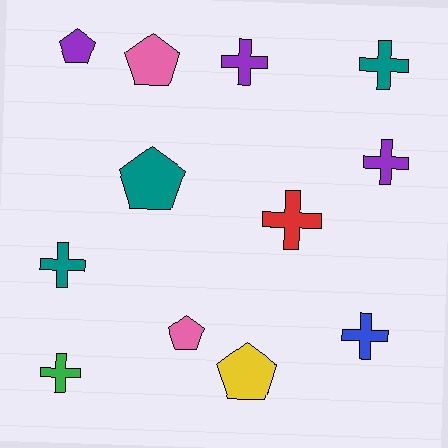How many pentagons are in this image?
There are 5 pentagons.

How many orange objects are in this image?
There are no orange objects.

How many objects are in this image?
There are 12 objects.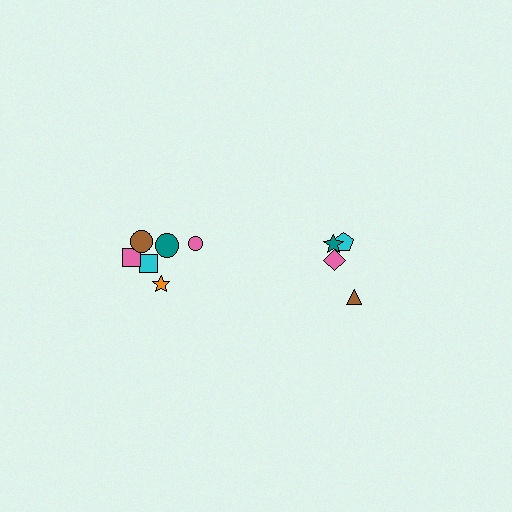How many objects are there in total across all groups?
There are 10 objects.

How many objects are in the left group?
There are 6 objects.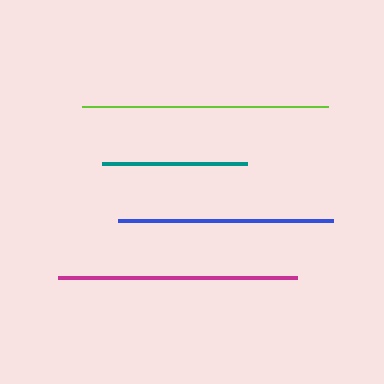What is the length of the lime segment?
The lime segment is approximately 247 pixels long.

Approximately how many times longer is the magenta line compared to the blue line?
The magenta line is approximately 1.1 times the length of the blue line.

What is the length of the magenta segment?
The magenta segment is approximately 240 pixels long.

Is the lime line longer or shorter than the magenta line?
The lime line is longer than the magenta line.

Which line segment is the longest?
The lime line is the longest at approximately 247 pixels.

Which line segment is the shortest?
The teal line is the shortest at approximately 145 pixels.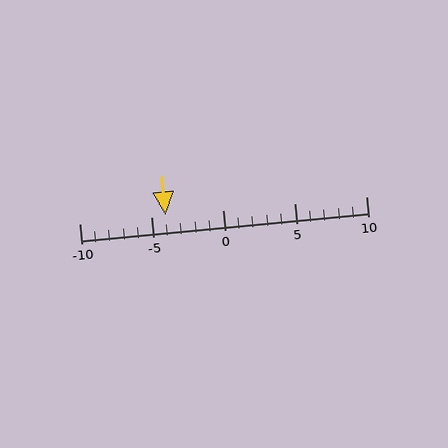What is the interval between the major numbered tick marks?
The major tick marks are spaced 5 units apart.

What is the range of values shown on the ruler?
The ruler shows values from -10 to 10.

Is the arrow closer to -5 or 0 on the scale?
The arrow is closer to -5.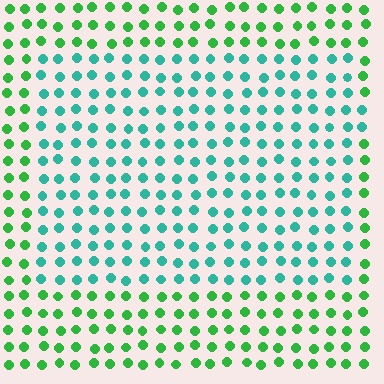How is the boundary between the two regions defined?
The boundary is defined purely by a slight shift in hue (about 43 degrees). Spacing, size, and orientation are identical on both sides.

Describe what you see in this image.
The image is filled with small green elements in a uniform arrangement. A rectangle-shaped region is visible where the elements are tinted to a slightly different hue, forming a subtle color boundary.